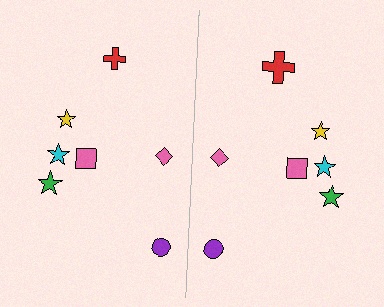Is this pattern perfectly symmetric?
No, the pattern is not perfectly symmetric. The red cross on the right side has a different size than its mirror counterpart.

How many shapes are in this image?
There are 14 shapes in this image.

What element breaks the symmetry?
The red cross on the right side has a different size than its mirror counterpart.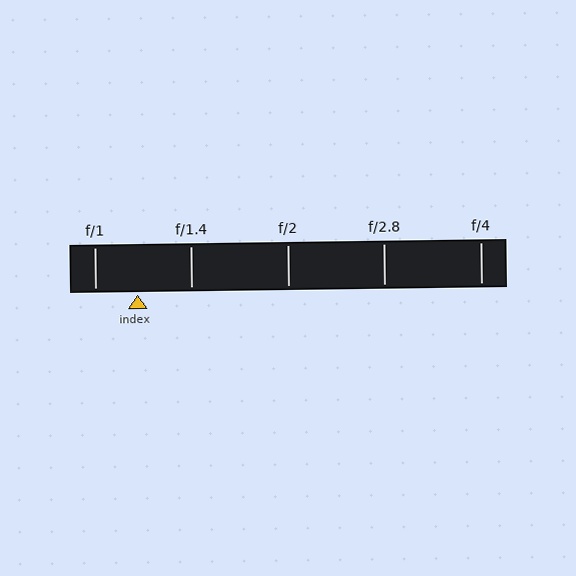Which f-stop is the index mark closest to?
The index mark is closest to f/1.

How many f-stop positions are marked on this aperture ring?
There are 5 f-stop positions marked.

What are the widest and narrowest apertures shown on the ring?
The widest aperture shown is f/1 and the narrowest is f/4.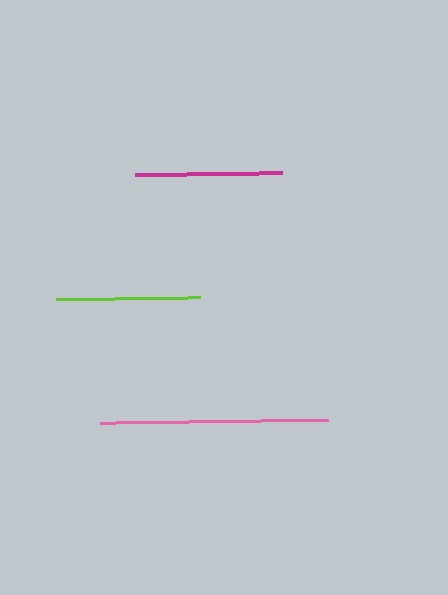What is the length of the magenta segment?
The magenta segment is approximately 146 pixels long.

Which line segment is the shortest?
The lime line is the shortest at approximately 144 pixels.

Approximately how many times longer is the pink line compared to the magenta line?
The pink line is approximately 1.6 times the length of the magenta line.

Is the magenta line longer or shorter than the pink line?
The pink line is longer than the magenta line.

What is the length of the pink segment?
The pink segment is approximately 228 pixels long.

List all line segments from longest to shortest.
From longest to shortest: pink, magenta, lime.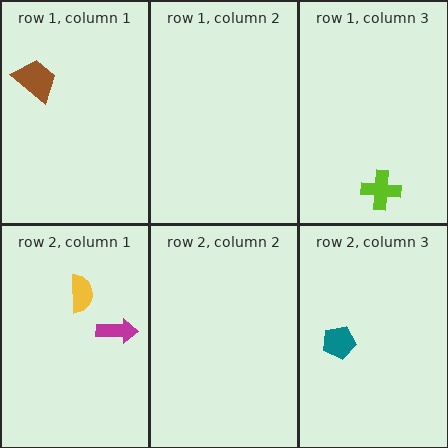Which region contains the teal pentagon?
The row 2, column 3 region.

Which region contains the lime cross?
The row 1, column 3 region.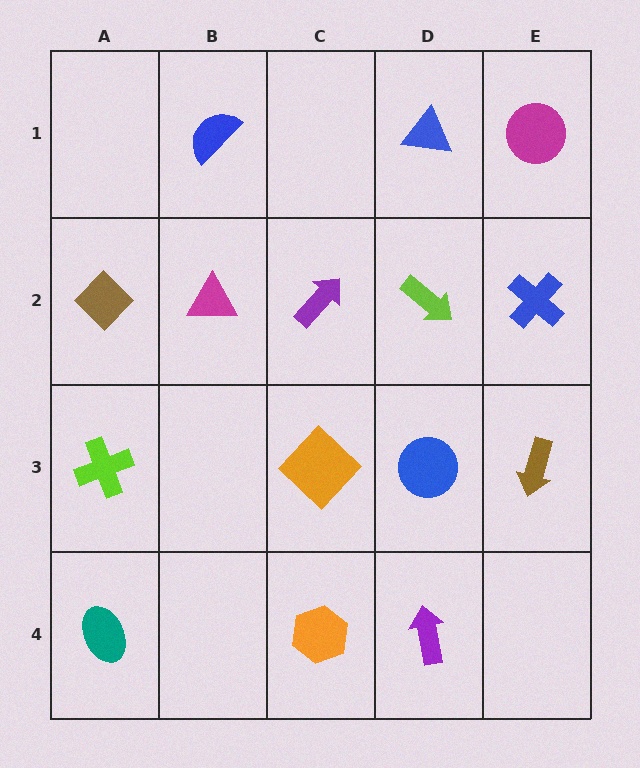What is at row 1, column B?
A blue semicircle.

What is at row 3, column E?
A brown arrow.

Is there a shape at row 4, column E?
No, that cell is empty.